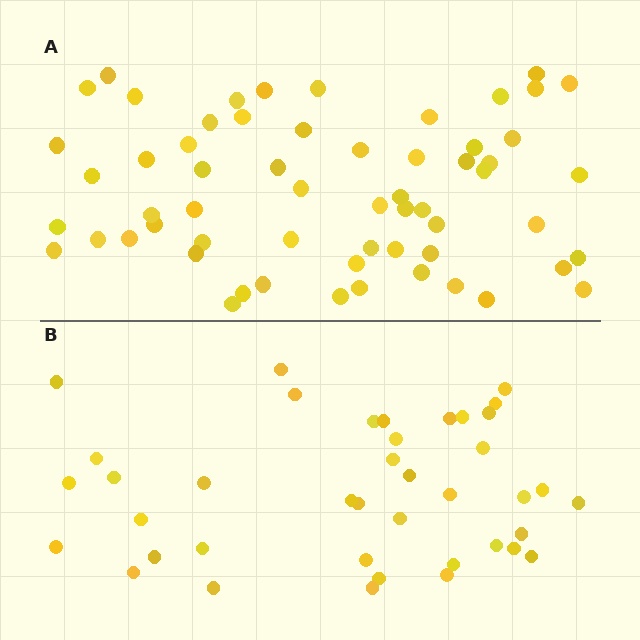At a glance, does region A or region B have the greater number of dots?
Region A (the top region) has more dots.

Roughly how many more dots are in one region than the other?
Region A has approximately 20 more dots than region B.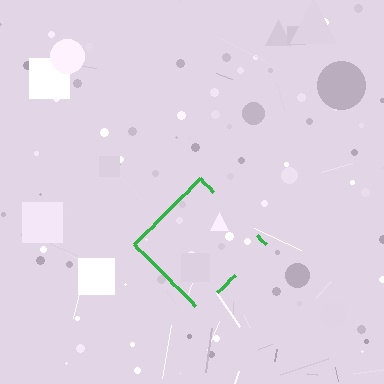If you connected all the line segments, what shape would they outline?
They would outline a diamond.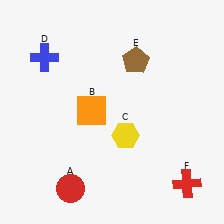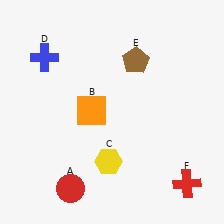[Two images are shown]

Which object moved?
The yellow hexagon (C) moved down.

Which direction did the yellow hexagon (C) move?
The yellow hexagon (C) moved down.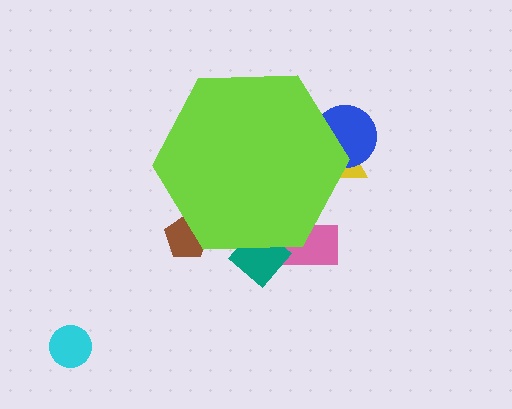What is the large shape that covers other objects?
A lime hexagon.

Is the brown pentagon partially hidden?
Yes, the brown pentagon is partially hidden behind the lime hexagon.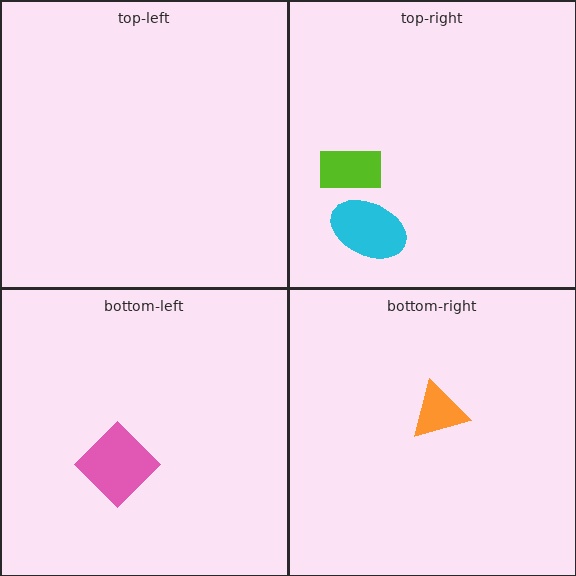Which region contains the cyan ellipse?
The top-right region.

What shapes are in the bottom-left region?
The pink diamond.